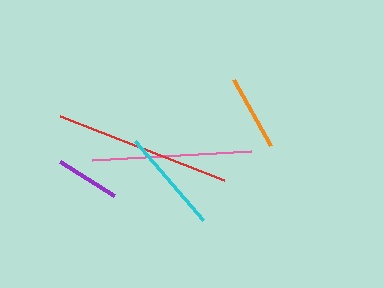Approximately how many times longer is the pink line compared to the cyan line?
The pink line is approximately 1.5 times the length of the cyan line.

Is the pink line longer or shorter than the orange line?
The pink line is longer than the orange line.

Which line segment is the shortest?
The purple line is the shortest at approximately 64 pixels.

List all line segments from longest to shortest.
From longest to shortest: red, pink, cyan, orange, purple.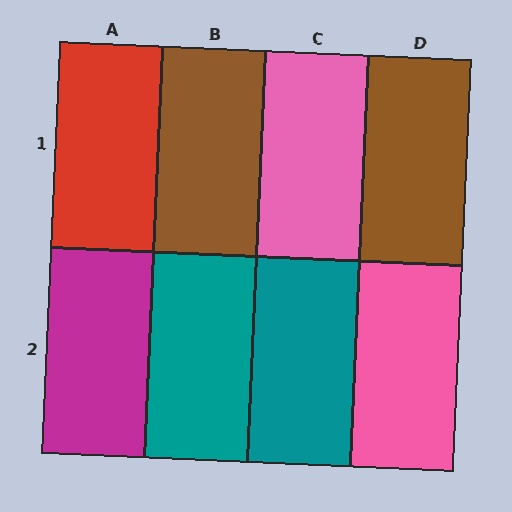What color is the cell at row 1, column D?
Brown.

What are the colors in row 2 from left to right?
Magenta, teal, teal, pink.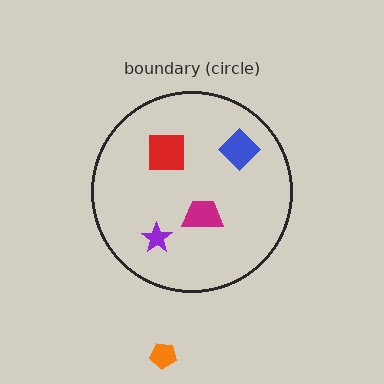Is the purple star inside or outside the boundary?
Inside.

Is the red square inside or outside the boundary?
Inside.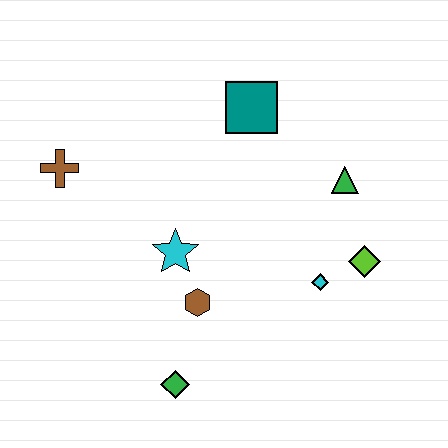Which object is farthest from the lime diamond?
The brown cross is farthest from the lime diamond.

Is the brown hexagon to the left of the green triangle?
Yes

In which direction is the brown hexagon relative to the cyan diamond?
The brown hexagon is to the left of the cyan diamond.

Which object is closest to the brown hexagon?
The cyan star is closest to the brown hexagon.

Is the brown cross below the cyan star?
No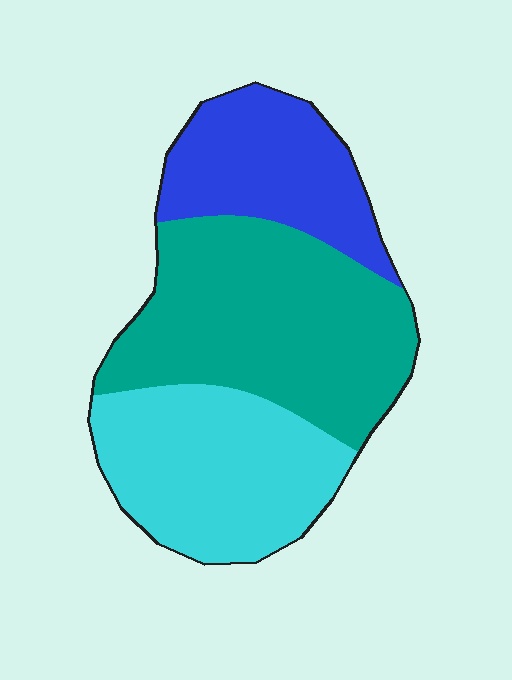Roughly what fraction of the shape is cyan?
Cyan covers 32% of the shape.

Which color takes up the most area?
Teal, at roughly 45%.